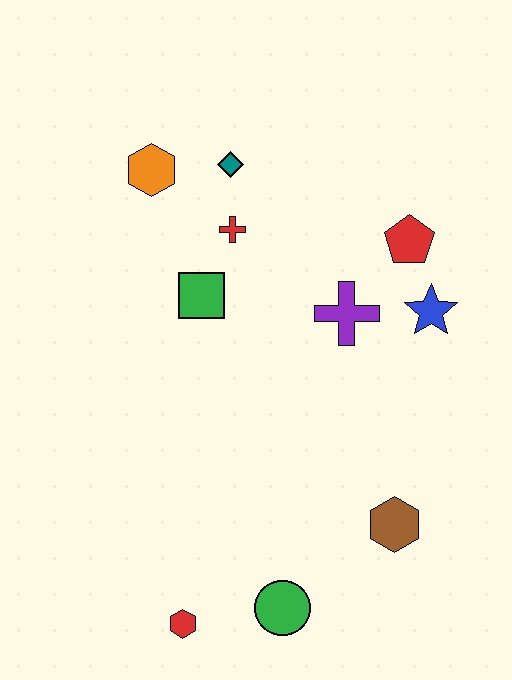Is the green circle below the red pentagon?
Yes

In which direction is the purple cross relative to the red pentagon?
The purple cross is below the red pentagon.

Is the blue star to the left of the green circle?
No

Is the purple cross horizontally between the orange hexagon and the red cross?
No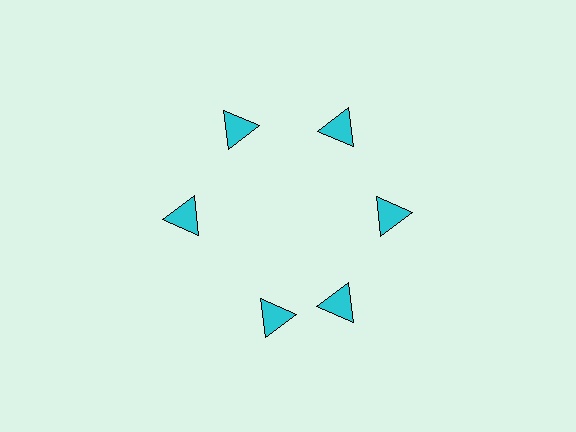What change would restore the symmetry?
The symmetry would be restored by rotating it back into even spacing with its neighbors so that all 6 triangles sit at equal angles and equal distance from the center.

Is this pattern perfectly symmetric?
No. The 6 cyan triangles are arranged in a ring, but one element near the 7 o'clock position is rotated out of alignment along the ring, breaking the 6-fold rotational symmetry.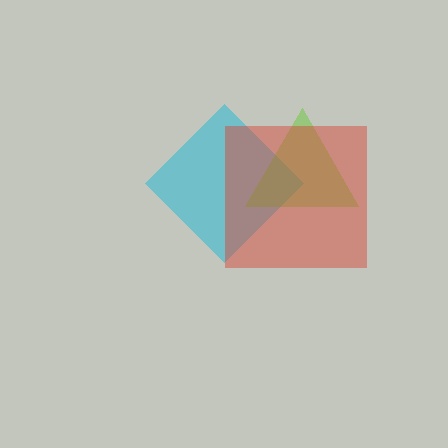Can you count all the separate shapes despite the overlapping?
Yes, there are 3 separate shapes.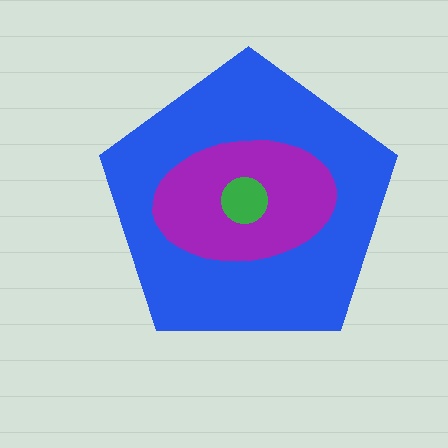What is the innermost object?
The green circle.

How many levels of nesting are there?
3.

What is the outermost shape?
The blue pentagon.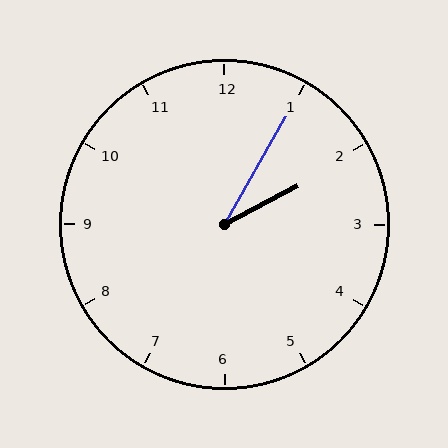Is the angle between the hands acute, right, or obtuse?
It is acute.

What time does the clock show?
2:05.